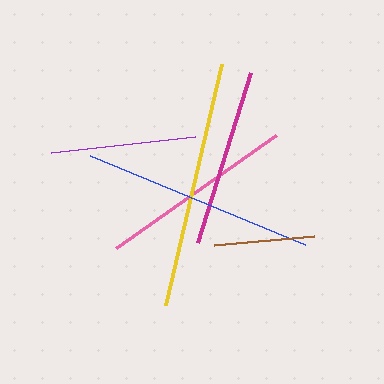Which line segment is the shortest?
The brown line is the shortest at approximately 100 pixels.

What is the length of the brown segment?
The brown segment is approximately 100 pixels long.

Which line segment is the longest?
The yellow line is the longest at approximately 248 pixels.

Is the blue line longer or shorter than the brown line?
The blue line is longer than the brown line.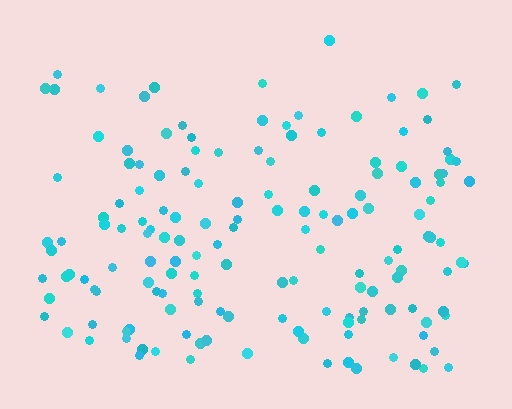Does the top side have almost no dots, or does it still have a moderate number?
Still a moderate number, just noticeably fewer than the bottom.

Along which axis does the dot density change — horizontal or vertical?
Vertical.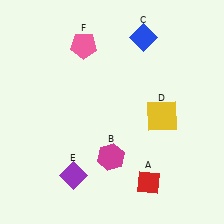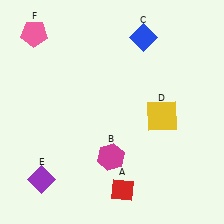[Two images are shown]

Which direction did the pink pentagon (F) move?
The pink pentagon (F) moved left.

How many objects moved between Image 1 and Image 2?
3 objects moved between the two images.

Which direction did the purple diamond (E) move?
The purple diamond (E) moved left.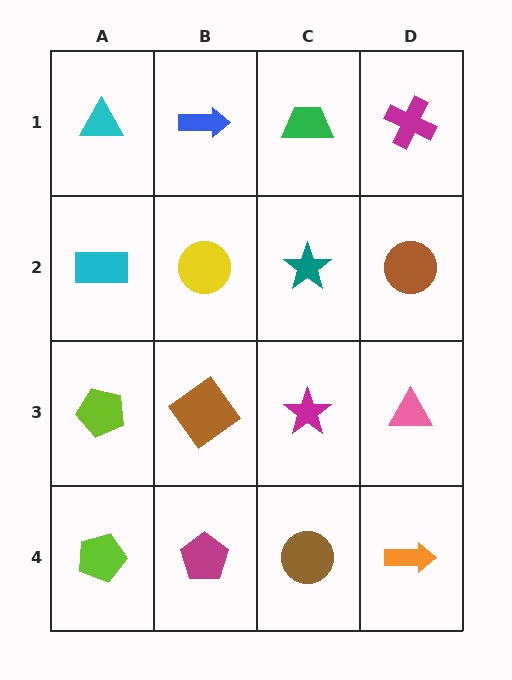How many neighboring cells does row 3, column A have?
3.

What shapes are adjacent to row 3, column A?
A cyan rectangle (row 2, column A), a lime pentagon (row 4, column A), a brown diamond (row 3, column B).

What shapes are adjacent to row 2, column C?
A green trapezoid (row 1, column C), a magenta star (row 3, column C), a yellow circle (row 2, column B), a brown circle (row 2, column D).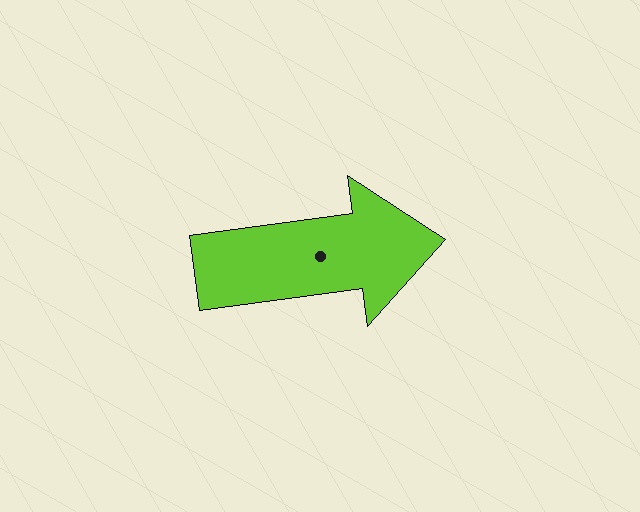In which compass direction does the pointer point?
East.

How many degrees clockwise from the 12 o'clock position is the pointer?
Approximately 82 degrees.